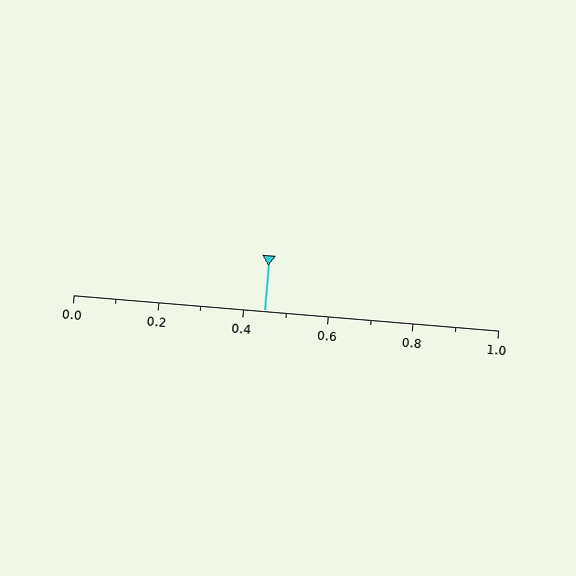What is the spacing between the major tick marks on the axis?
The major ticks are spaced 0.2 apart.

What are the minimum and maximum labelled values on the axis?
The axis runs from 0.0 to 1.0.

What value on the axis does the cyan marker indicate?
The marker indicates approximately 0.45.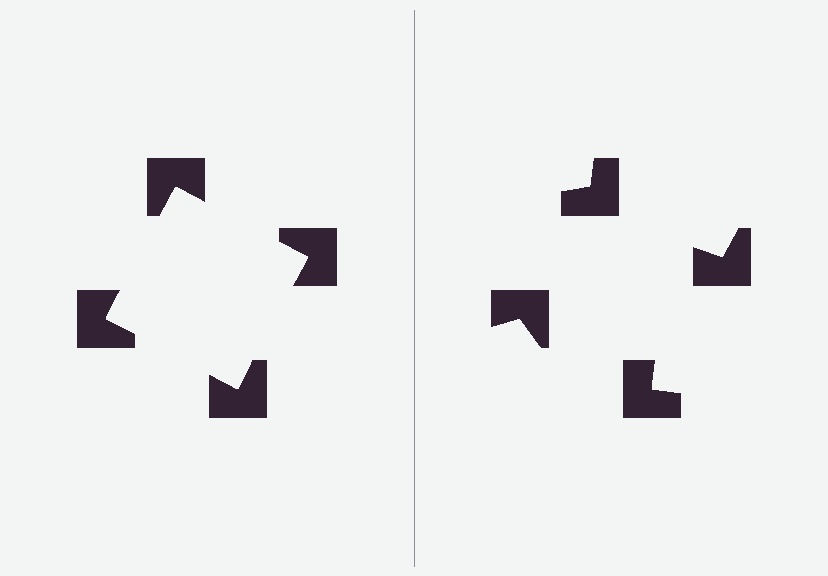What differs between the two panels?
The notched squares are positioned identically on both sides; only the wedge orientations differ. On the left they align to a square; on the right they are misaligned.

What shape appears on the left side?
An illusory square.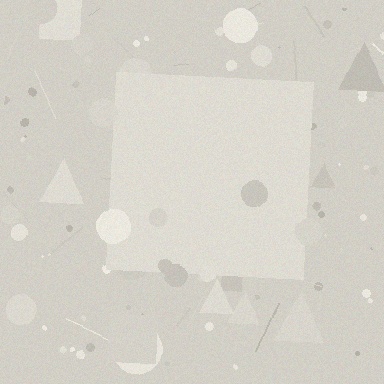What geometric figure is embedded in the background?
A square is embedded in the background.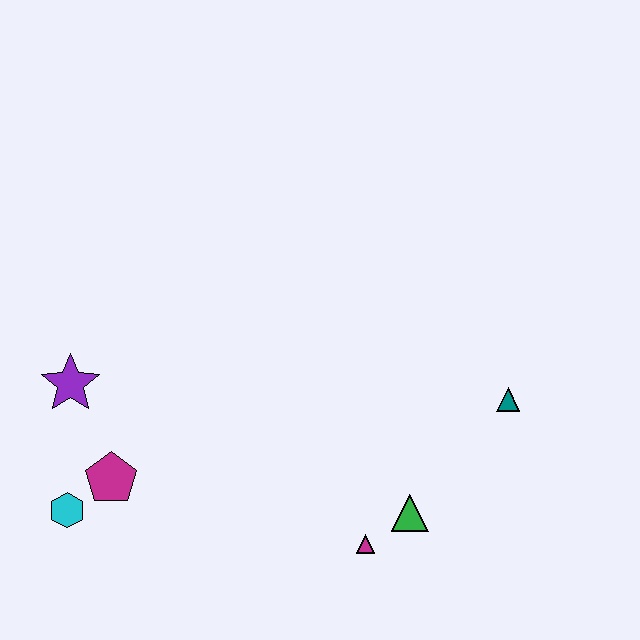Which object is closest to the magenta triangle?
The green triangle is closest to the magenta triangle.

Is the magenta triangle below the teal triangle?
Yes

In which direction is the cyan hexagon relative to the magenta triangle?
The cyan hexagon is to the left of the magenta triangle.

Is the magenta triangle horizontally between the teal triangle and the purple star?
Yes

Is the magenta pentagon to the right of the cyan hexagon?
Yes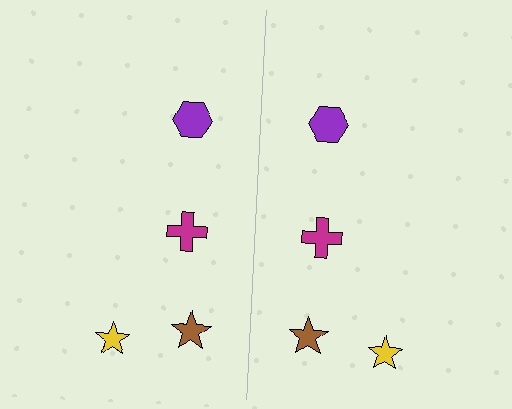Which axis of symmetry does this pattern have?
The pattern has a vertical axis of symmetry running through the center of the image.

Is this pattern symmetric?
Yes, this pattern has bilateral (reflection) symmetry.